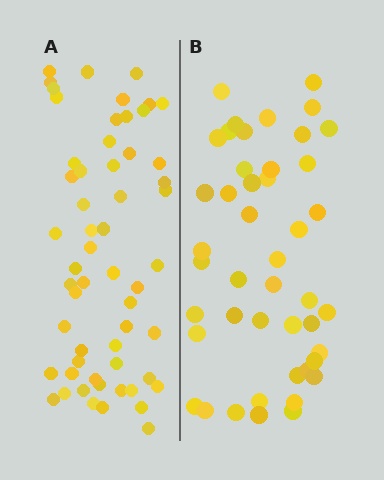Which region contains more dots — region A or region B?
Region A (the left region) has more dots.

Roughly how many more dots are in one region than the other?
Region A has roughly 12 or so more dots than region B.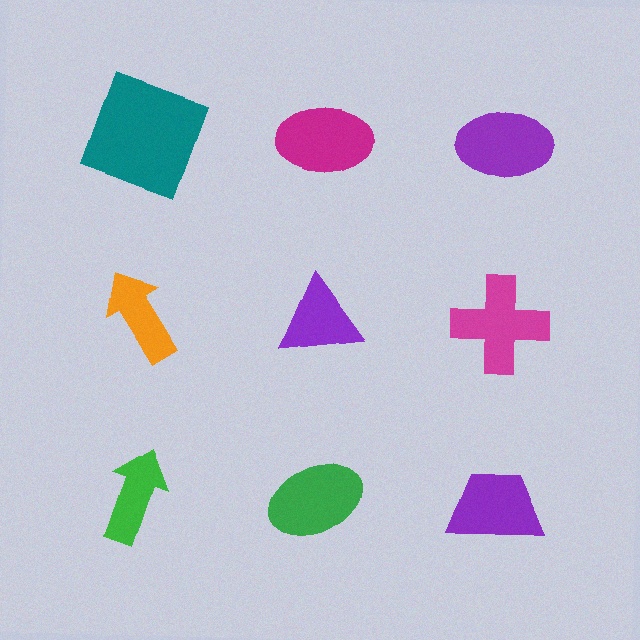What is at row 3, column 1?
A green arrow.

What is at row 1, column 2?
A magenta ellipse.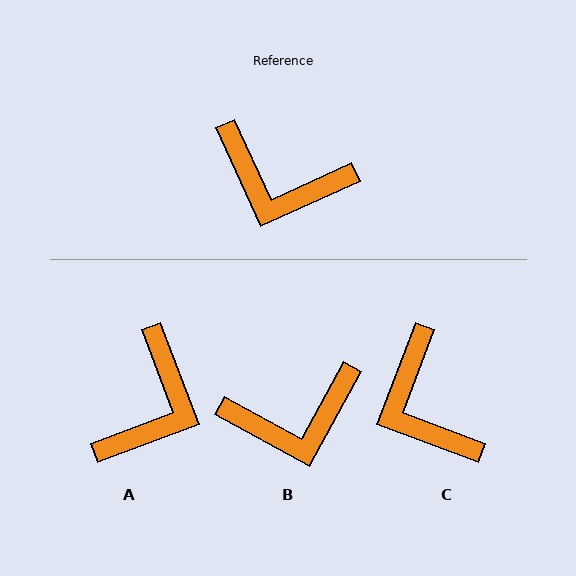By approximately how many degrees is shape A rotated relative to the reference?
Approximately 86 degrees counter-clockwise.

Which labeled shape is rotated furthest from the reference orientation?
A, about 86 degrees away.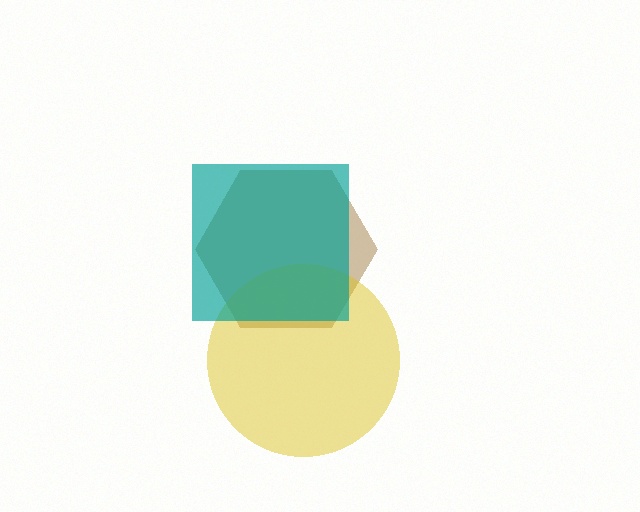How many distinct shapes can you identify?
There are 3 distinct shapes: a brown hexagon, a yellow circle, a teal square.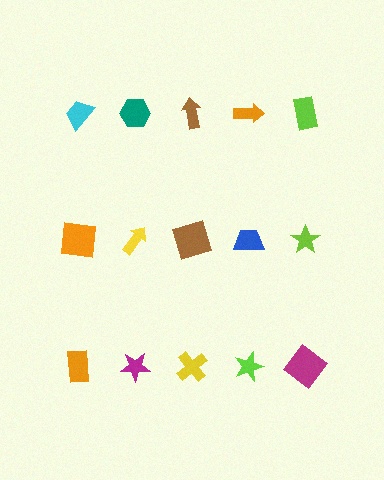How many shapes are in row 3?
5 shapes.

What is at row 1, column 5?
A lime rectangle.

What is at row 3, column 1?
An orange rectangle.